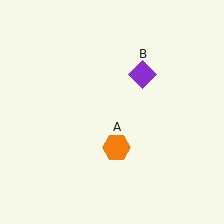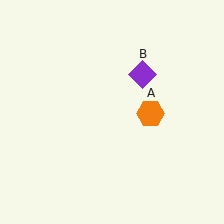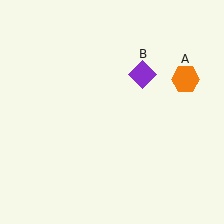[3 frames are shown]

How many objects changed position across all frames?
1 object changed position: orange hexagon (object A).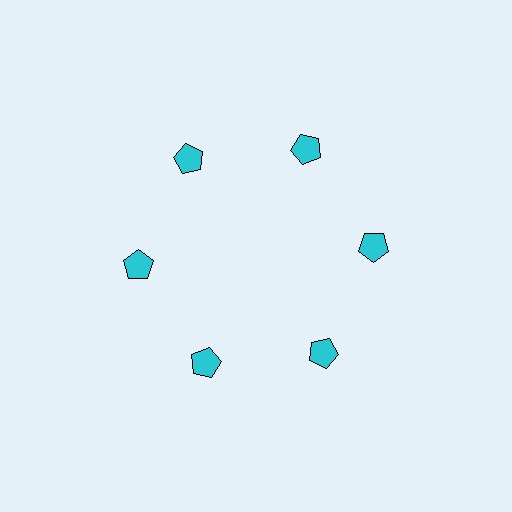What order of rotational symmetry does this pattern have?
This pattern has 6-fold rotational symmetry.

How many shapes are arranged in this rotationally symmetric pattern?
There are 6 shapes, arranged in 6 groups of 1.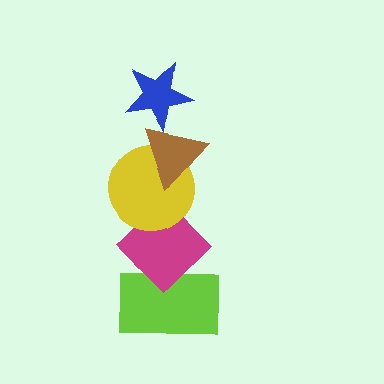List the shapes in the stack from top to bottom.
From top to bottom: the blue star, the brown triangle, the yellow circle, the magenta diamond, the lime rectangle.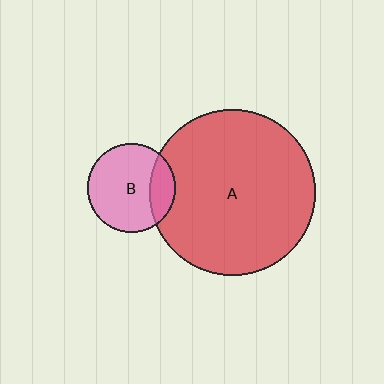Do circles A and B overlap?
Yes.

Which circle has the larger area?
Circle A (red).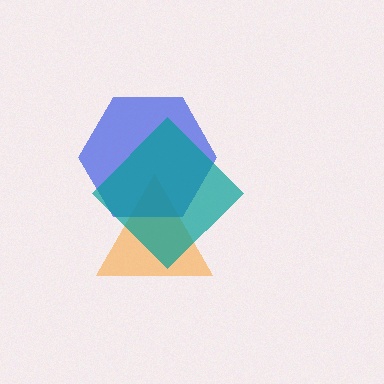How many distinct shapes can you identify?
There are 3 distinct shapes: an orange triangle, a blue hexagon, a teal diamond.